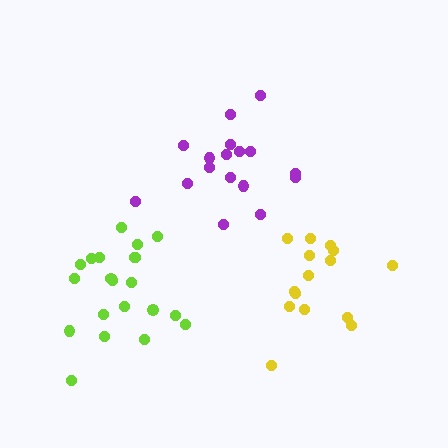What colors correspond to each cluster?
The clusters are colored: purple, lime, yellow.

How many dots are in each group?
Group 1: 17 dots, Group 2: 21 dots, Group 3: 15 dots (53 total).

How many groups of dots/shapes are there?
There are 3 groups.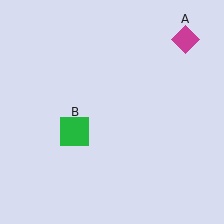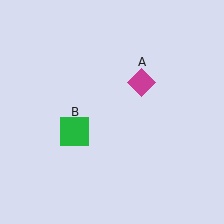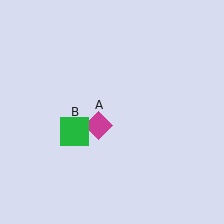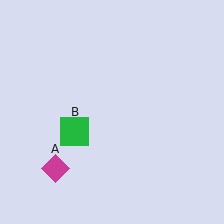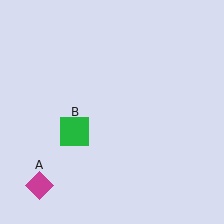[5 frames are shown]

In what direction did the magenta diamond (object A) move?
The magenta diamond (object A) moved down and to the left.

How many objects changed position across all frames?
1 object changed position: magenta diamond (object A).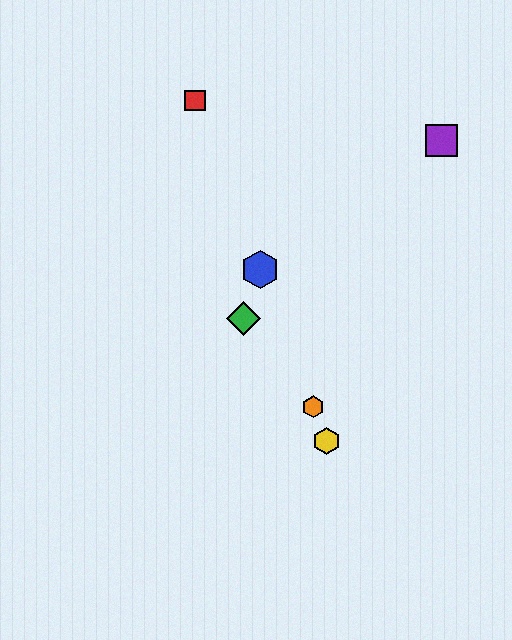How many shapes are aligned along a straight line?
4 shapes (the red square, the blue hexagon, the yellow hexagon, the orange hexagon) are aligned along a straight line.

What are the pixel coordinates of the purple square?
The purple square is at (441, 141).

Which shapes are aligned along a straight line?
The red square, the blue hexagon, the yellow hexagon, the orange hexagon are aligned along a straight line.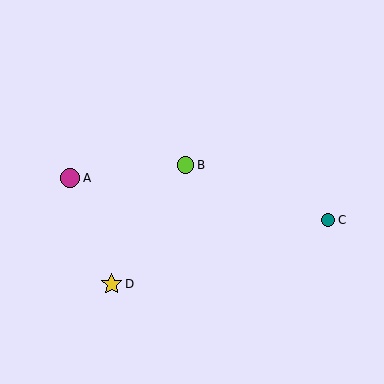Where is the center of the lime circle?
The center of the lime circle is at (186, 165).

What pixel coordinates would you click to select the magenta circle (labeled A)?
Click at (70, 178) to select the magenta circle A.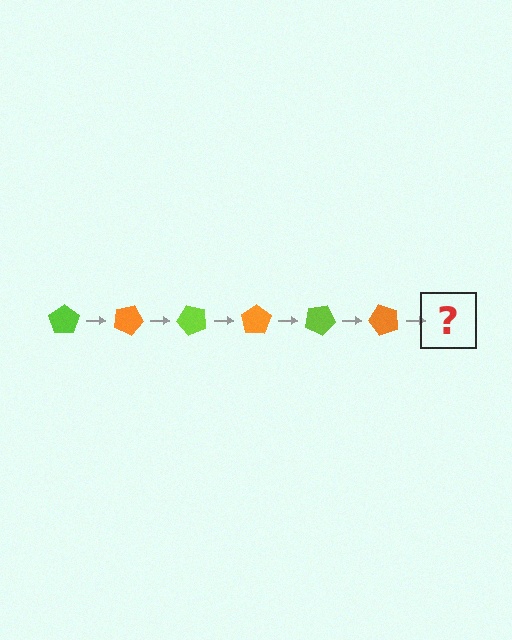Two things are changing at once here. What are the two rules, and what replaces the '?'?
The two rules are that it rotates 25 degrees each step and the color cycles through lime and orange. The '?' should be a lime pentagon, rotated 150 degrees from the start.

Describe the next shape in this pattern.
It should be a lime pentagon, rotated 150 degrees from the start.